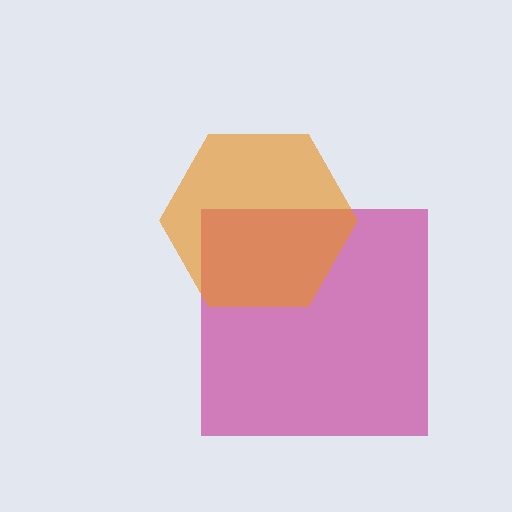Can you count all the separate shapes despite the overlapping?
Yes, there are 2 separate shapes.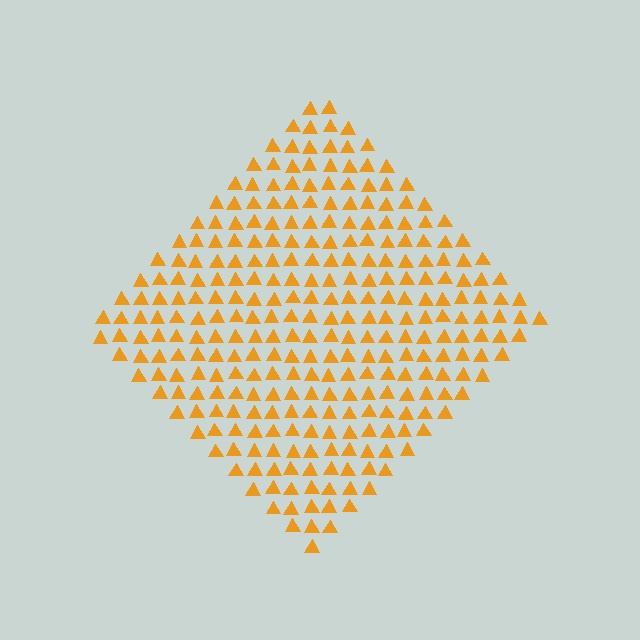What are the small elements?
The small elements are triangles.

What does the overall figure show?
The overall figure shows a diamond.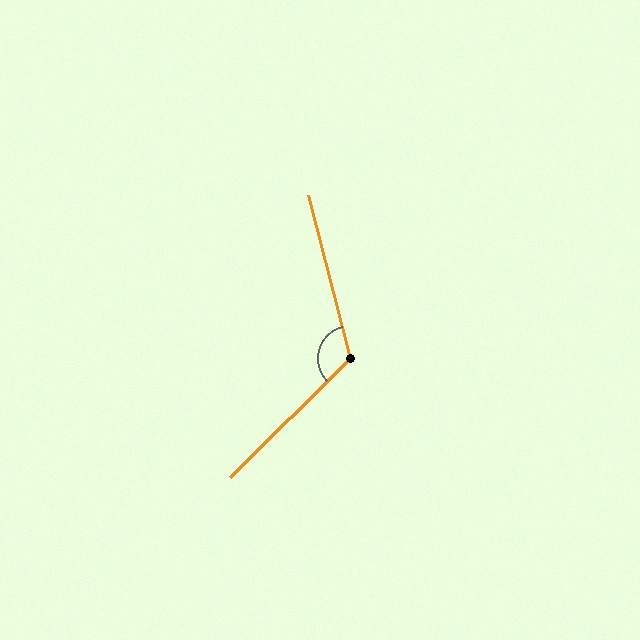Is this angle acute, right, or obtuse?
It is obtuse.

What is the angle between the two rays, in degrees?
Approximately 120 degrees.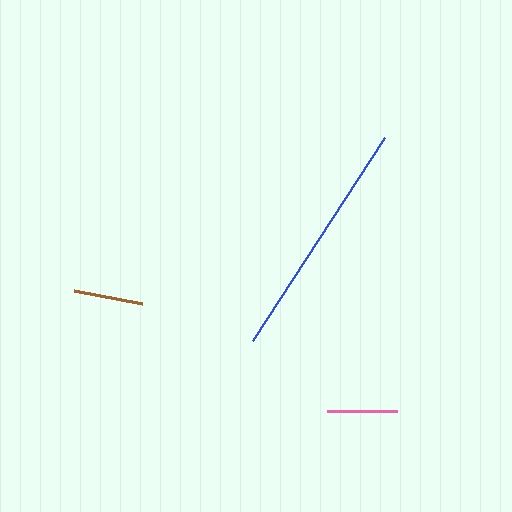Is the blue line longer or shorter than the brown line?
The blue line is longer than the brown line.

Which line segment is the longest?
The blue line is the longest at approximately 242 pixels.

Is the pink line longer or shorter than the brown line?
The pink line is longer than the brown line.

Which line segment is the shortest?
The brown line is the shortest at approximately 69 pixels.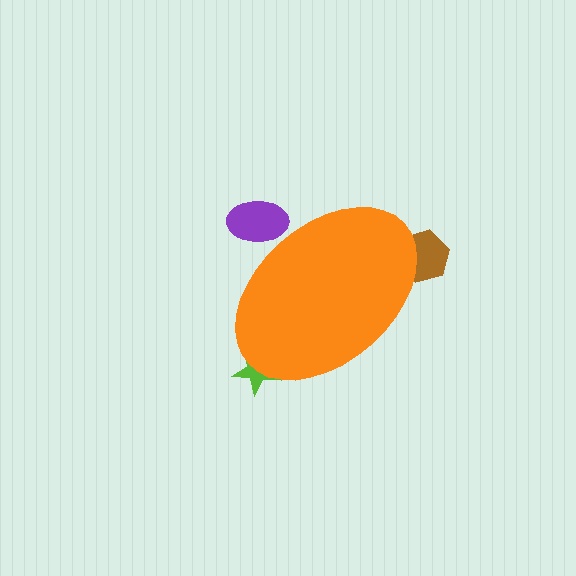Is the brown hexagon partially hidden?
Yes, the brown hexagon is partially hidden behind the orange ellipse.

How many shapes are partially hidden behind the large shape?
3 shapes are partially hidden.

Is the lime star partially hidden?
Yes, the lime star is partially hidden behind the orange ellipse.